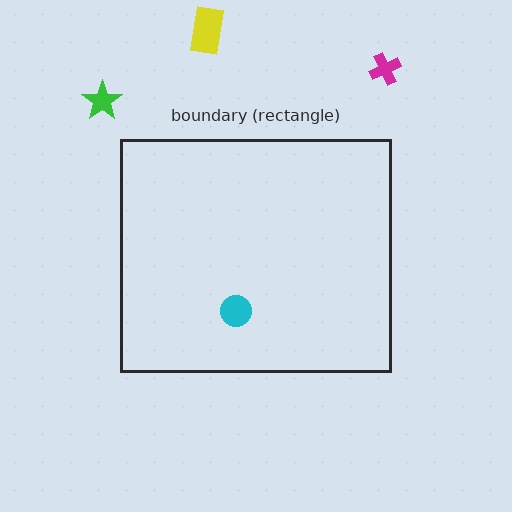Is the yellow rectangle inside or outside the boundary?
Outside.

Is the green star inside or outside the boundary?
Outside.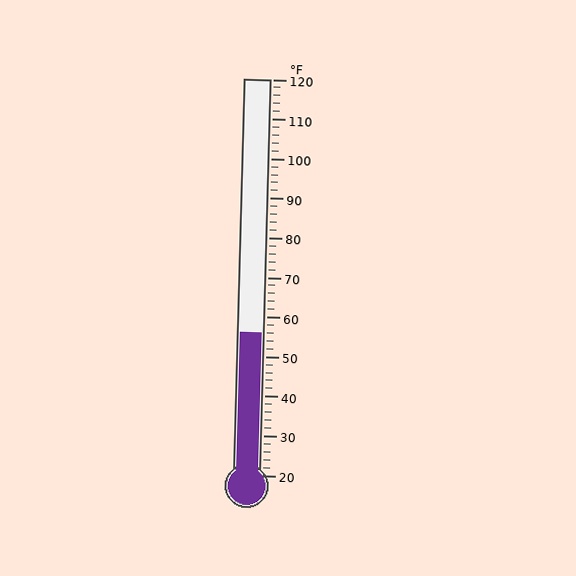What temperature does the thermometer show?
The thermometer shows approximately 56°F.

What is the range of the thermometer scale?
The thermometer scale ranges from 20°F to 120°F.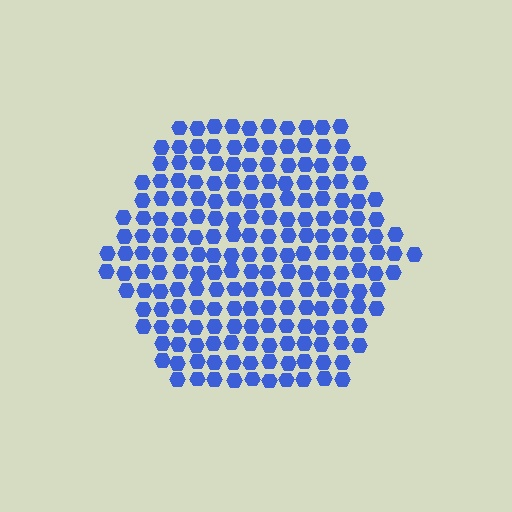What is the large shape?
The large shape is a hexagon.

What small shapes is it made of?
It is made of small hexagons.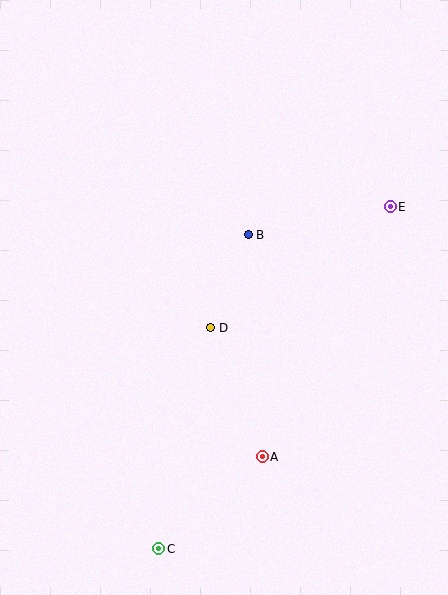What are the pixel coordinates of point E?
Point E is at (390, 207).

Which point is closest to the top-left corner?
Point B is closest to the top-left corner.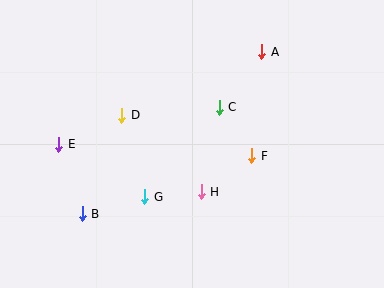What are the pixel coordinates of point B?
Point B is at (82, 214).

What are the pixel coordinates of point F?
Point F is at (252, 156).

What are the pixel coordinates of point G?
Point G is at (145, 197).